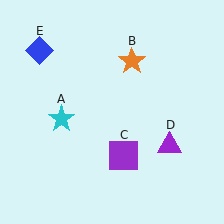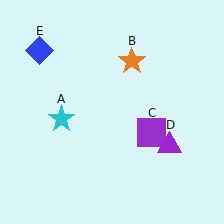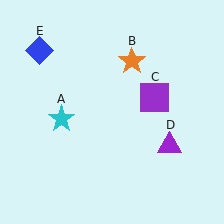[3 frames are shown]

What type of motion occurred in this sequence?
The purple square (object C) rotated counterclockwise around the center of the scene.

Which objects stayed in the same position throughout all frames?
Cyan star (object A) and orange star (object B) and purple triangle (object D) and blue diamond (object E) remained stationary.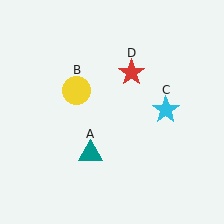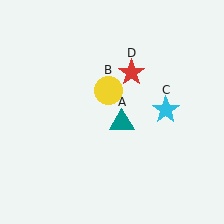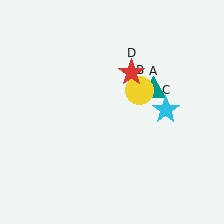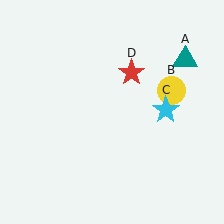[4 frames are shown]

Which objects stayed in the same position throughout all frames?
Cyan star (object C) and red star (object D) remained stationary.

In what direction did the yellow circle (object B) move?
The yellow circle (object B) moved right.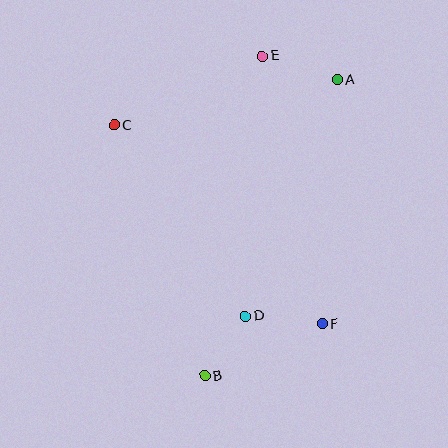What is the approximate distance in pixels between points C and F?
The distance between C and F is approximately 288 pixels.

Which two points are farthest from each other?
Points B and E are farthest from each other.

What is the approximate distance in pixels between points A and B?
The distance between A and B is approximately 324 pixels.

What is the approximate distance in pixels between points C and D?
The distance between C and D is approximately 232 pixels.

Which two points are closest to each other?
Points B and D are closest to each other.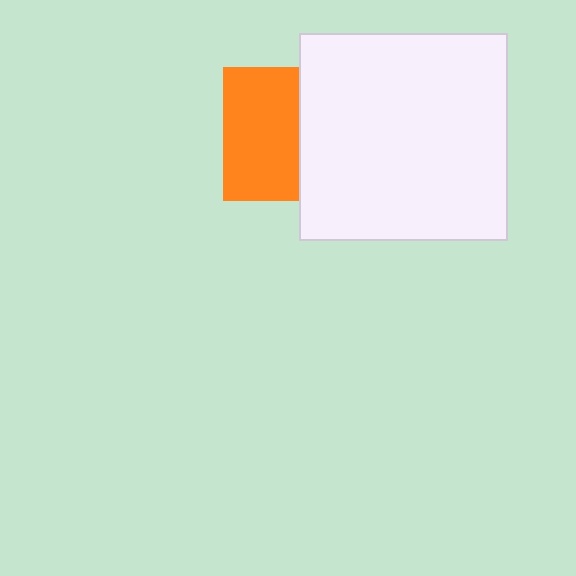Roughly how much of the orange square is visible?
About half of it is visible (roughly 57%).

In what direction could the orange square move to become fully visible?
The orange square could move left. That would shift it out from behind the white square entirely.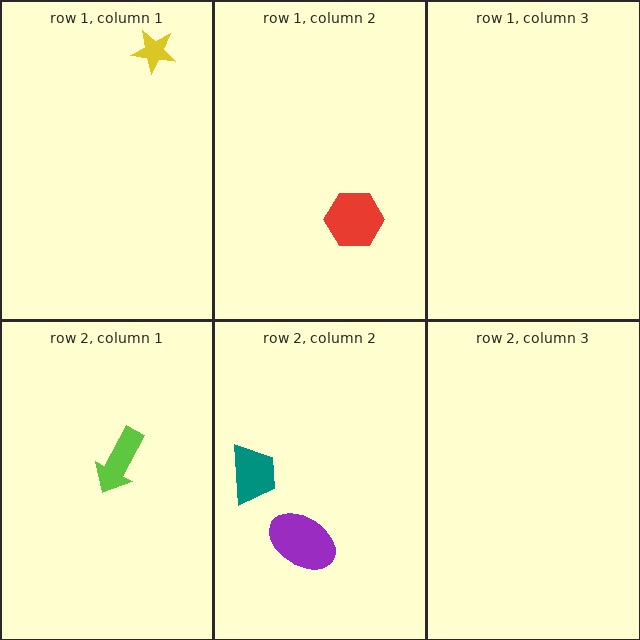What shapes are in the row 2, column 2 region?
The purple ellipse, the teal trapezoid.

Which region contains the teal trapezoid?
The row 2, column 2 region.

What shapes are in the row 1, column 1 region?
The yellow star.